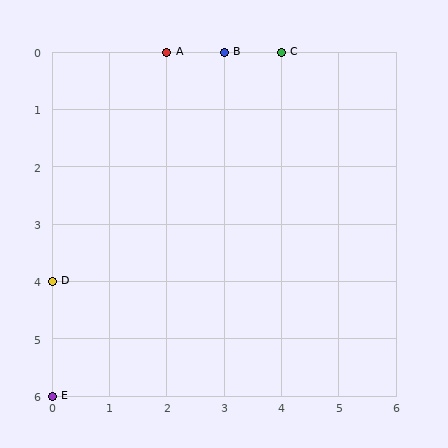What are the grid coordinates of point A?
Point A is at grid coordinates (2, 0).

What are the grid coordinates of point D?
Point D is at grid coordinates (0, 4).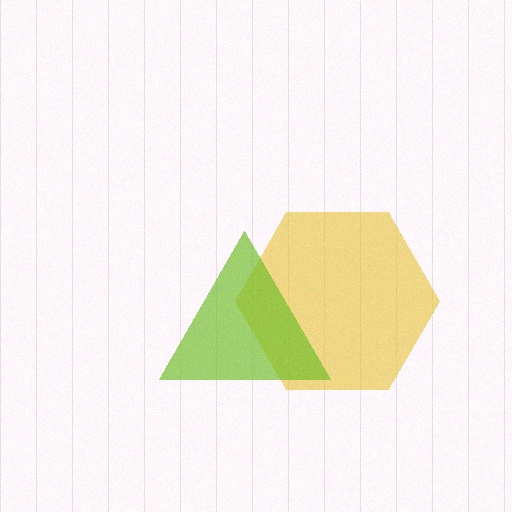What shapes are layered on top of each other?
The layered shapes are: a yellow hexagon, a lime triangle.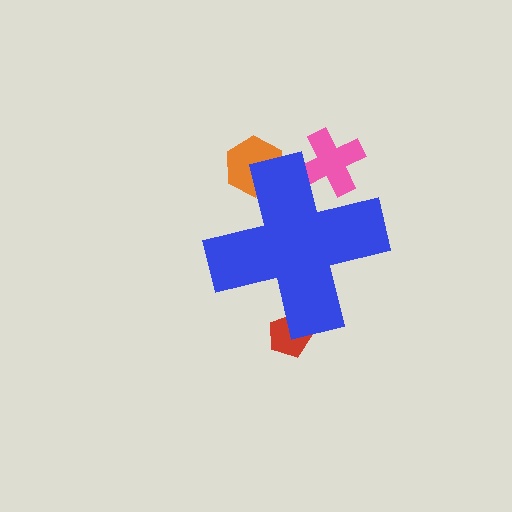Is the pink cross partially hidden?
Yes, the pink cross is partially hidden behind the blue cross.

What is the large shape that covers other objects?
A blue cross.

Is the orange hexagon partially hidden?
Yes, the orange hexagon is partially hidden behind the blue cross.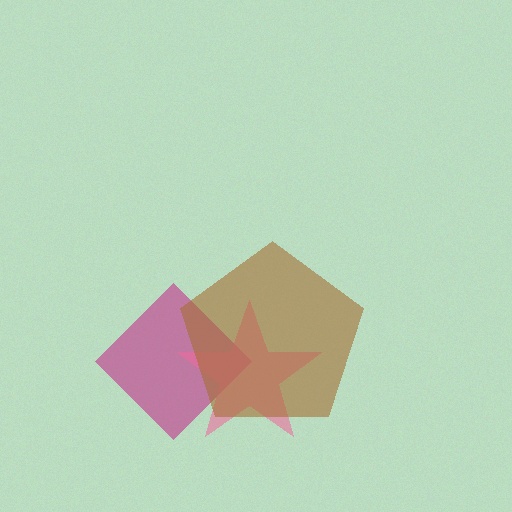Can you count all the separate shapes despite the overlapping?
Yes, there are 3 separate shapes.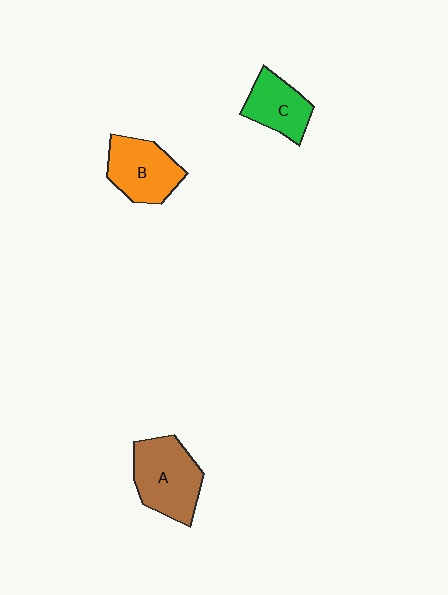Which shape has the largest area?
Shape A (brown).